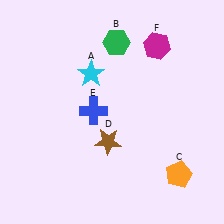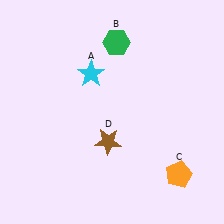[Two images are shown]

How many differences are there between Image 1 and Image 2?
There are 2 differences between the two images.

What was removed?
The blue cross (E), the magenta hexagon (F) were removed in Image 2.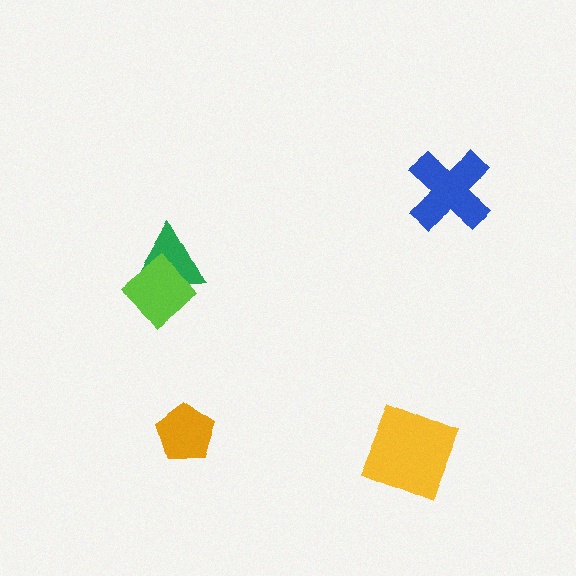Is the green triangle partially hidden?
Yes, it is partially covered by another shape.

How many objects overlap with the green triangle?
1 object overlaps with the green triangle.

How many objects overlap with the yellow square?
0 objects overlap with the yellow square.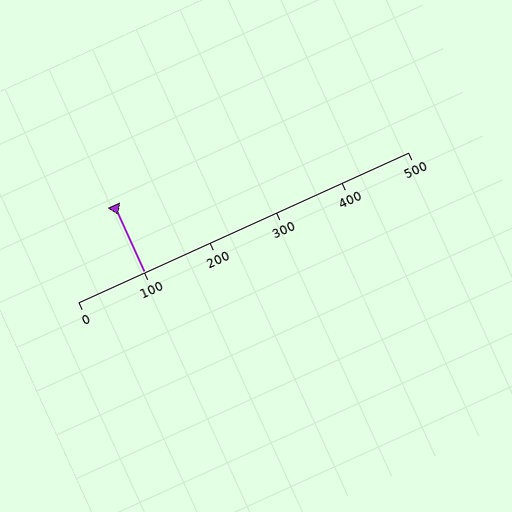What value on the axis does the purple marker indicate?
The marker indicates approximately 100.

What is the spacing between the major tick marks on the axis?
The major ticks are spaced 100 apart.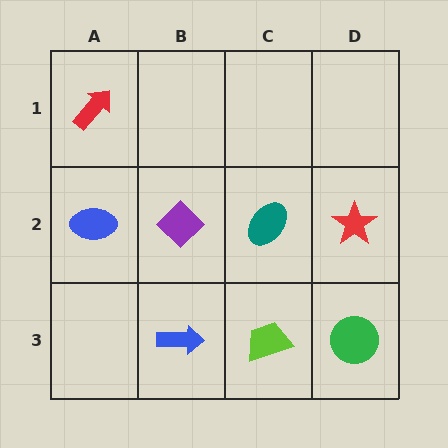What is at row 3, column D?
A green circle.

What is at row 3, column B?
A blue arrow.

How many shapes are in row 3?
3 shapes.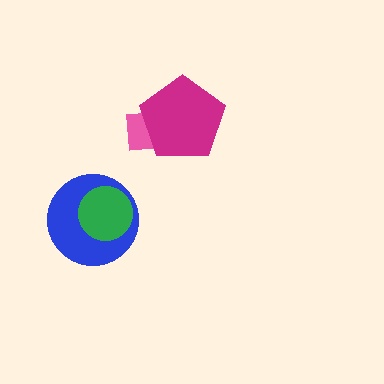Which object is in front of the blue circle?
The green circle is in front of the blue circle.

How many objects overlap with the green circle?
1 object overlaps with the green circle.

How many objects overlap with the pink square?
1 object overlaps with the pink square.